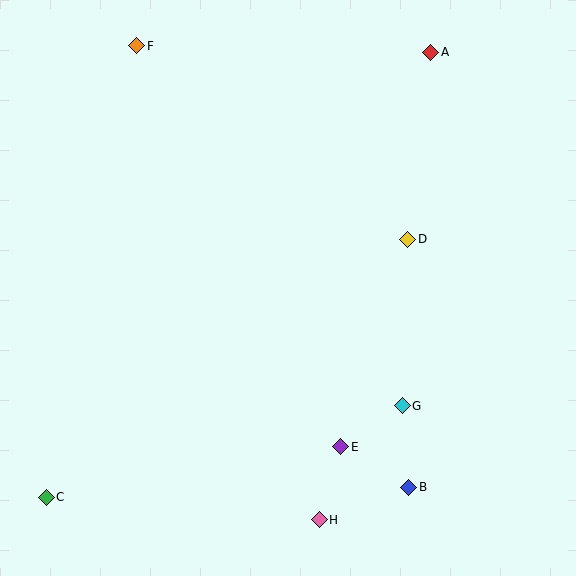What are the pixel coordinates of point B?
Point B is at (409, 487).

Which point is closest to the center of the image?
Point D at (408, 239) is closest to the center.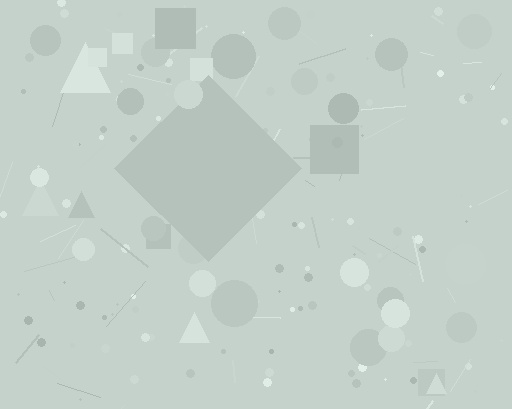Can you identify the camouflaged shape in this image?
The camouflaged shape is a diamond.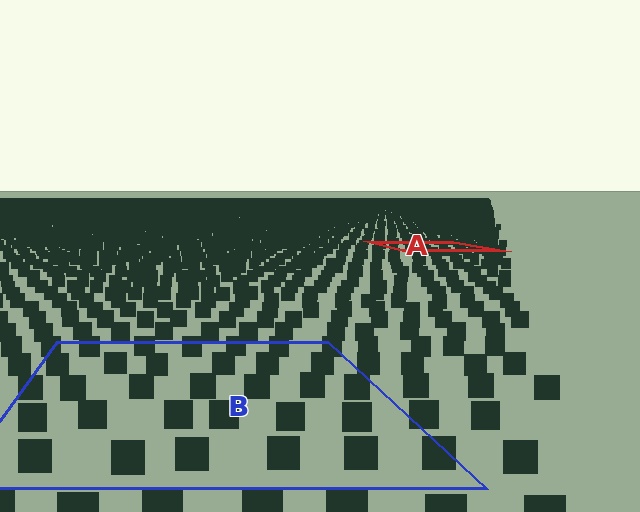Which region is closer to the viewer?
Region B is closer. The texture elements there are larger and more spread out.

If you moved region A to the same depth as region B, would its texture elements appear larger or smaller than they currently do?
They would appear larger. At a closer depth, the same texture elements are projected at a bigger on-screen size.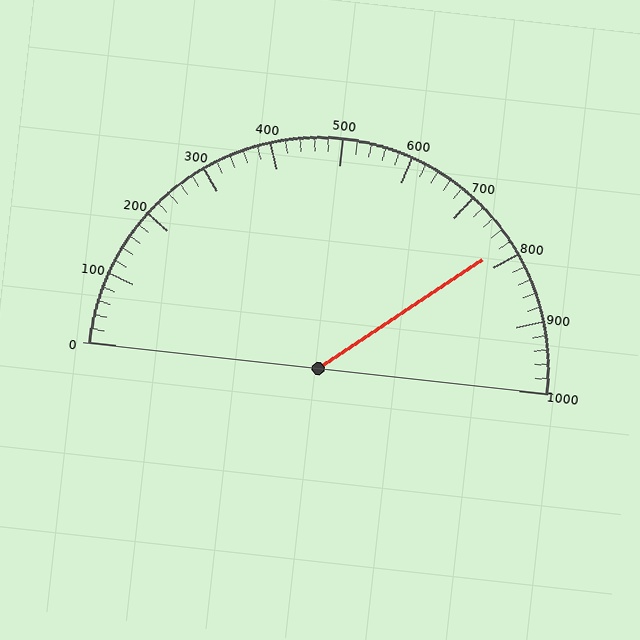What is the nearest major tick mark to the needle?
The nearest major tick mark is 800.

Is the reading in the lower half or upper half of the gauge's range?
The reading is in the upper half of the range (0 to 1000).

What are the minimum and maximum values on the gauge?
The gauge ranges from 0 to 1000.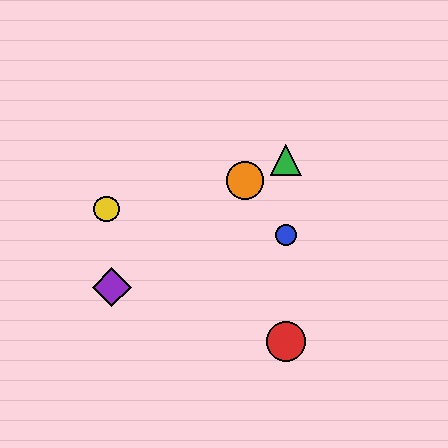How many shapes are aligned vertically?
3 shapes (the red circle, the blue circle, the green triangle) are aligned vertically.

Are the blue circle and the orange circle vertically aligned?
No, the blue circle is at x≈286 and the orange circle is at x≈245.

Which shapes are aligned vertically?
The red circle, the blue circle, the green triangle are aligned vertically.